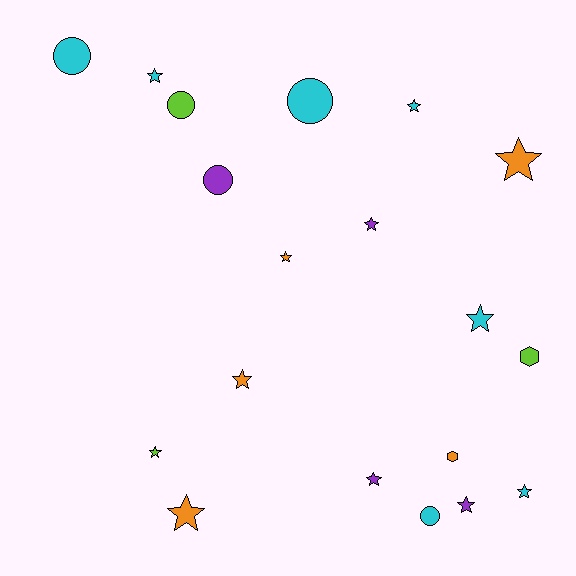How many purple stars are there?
There are 3 purple stars.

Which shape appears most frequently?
Star, with 12 objects.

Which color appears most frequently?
Cyan, with 7 objects.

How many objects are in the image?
There are 19 objects.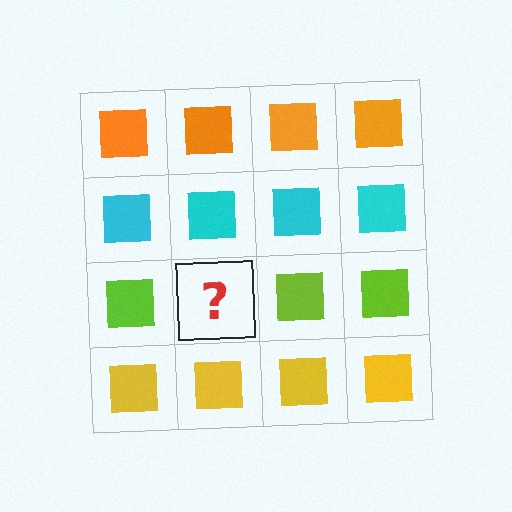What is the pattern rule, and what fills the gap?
The rule is that each row has a consistent color. The gap should be filled with a lime square.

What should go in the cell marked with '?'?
The missing cell should contain a lime square.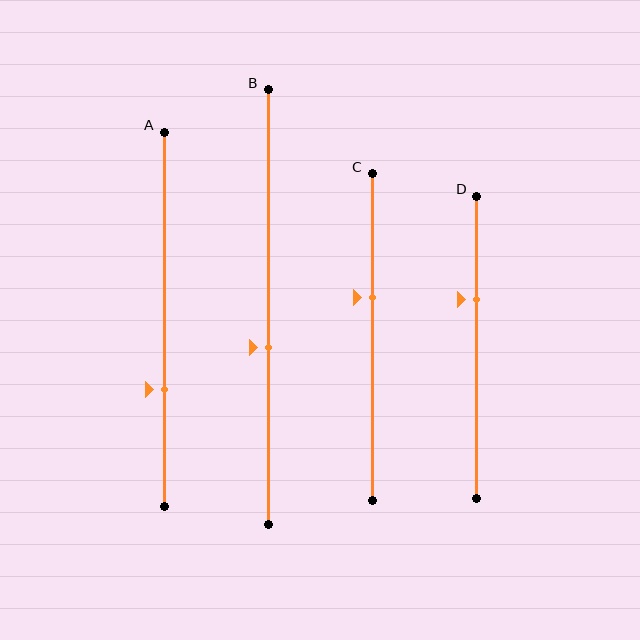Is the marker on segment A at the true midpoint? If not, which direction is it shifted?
No, the marker on segment A is shifted downward by about 19% of the segment length.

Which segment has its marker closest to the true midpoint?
Segment B has its marker closest to the true midpoint.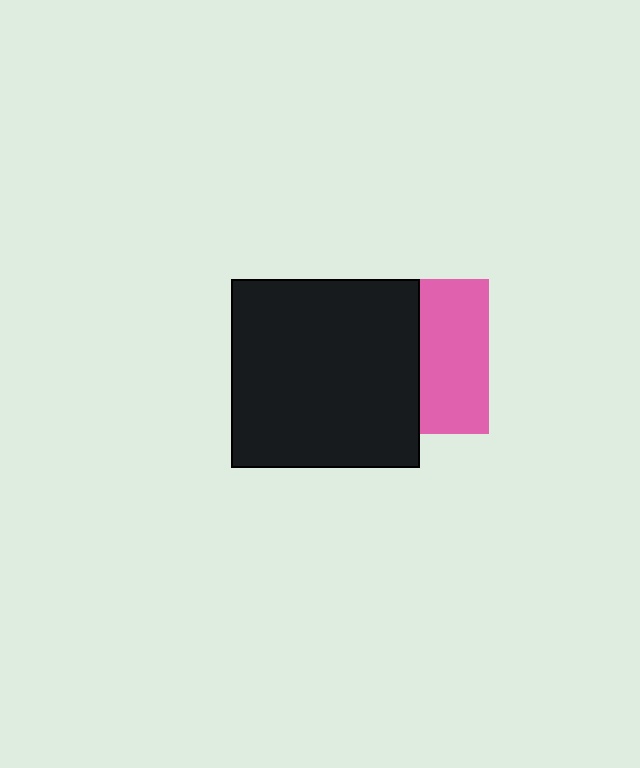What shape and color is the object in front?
The object in front is a black square.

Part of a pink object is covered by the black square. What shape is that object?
It is a square.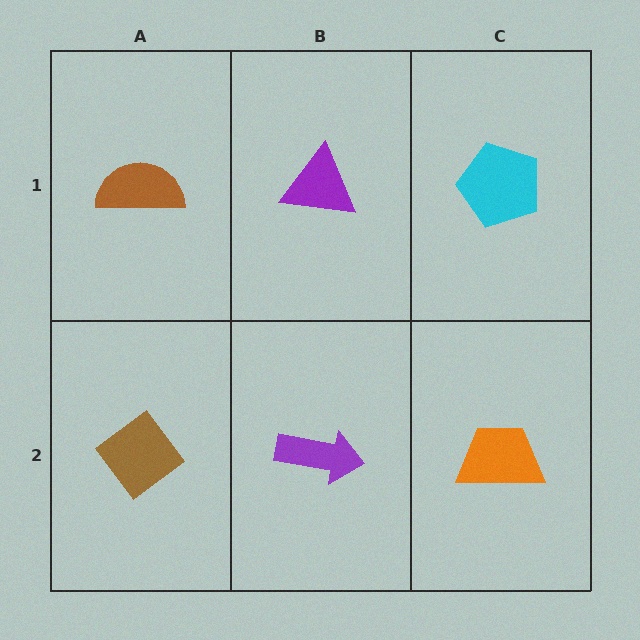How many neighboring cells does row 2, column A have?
2.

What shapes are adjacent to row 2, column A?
A brown semicircle (row 1, column A), a purple arrow (row 2, column B).